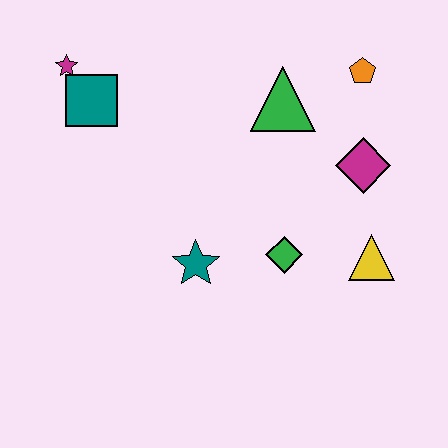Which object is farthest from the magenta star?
The yellow triangle is farthest from the magenta star.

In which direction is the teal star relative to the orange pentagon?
The teal star is below the orange pentagon.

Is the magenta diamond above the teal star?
Yes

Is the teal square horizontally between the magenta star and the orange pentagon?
Yes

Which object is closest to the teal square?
The magenta star is closest to the teal square.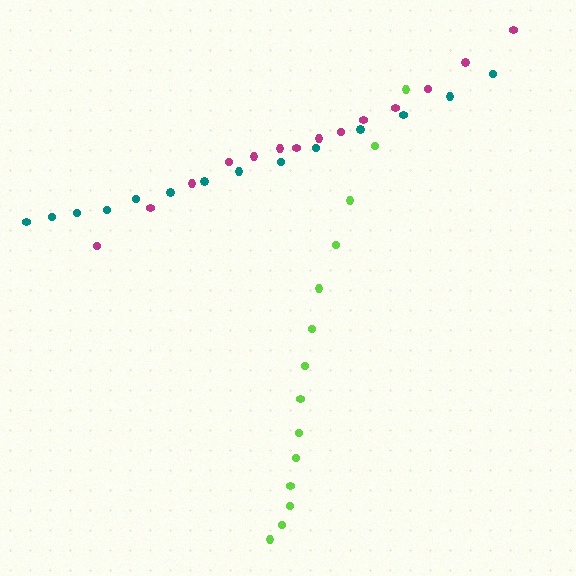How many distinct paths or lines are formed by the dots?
There are 3 distinct paths.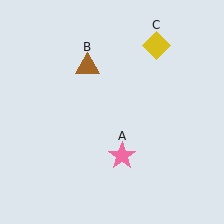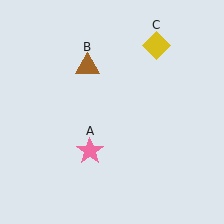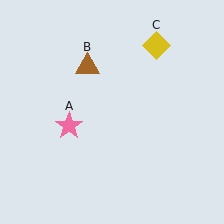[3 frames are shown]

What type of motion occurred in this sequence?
The pink star (object A) rotated clockwise around the center of the scene.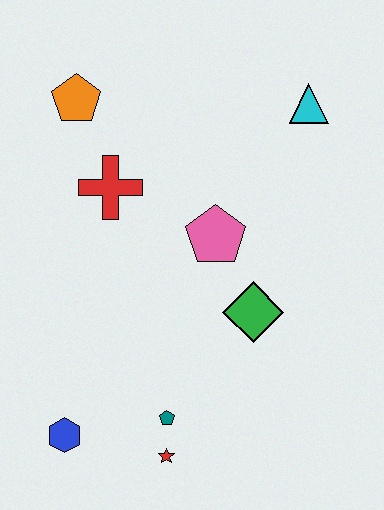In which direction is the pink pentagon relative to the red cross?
The pink pentagon is to the right of the red cross.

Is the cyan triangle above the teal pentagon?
Yes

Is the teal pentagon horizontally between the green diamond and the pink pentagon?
No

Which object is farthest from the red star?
The cyan triangle is farthest from the red star.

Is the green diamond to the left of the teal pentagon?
No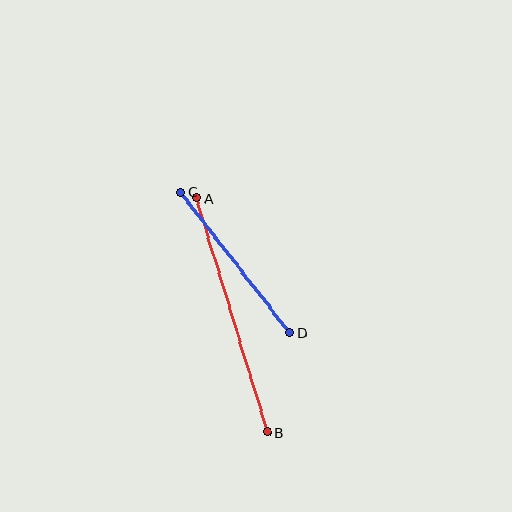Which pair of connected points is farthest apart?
Points A and B are farthest apart.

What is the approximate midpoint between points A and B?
The midpoint is at approximately (232, 315) pixels.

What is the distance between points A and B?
The distance is approximately 245 pixels.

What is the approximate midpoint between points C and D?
The midpoint is at approximately (235, 262) pixels.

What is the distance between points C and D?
The distance is approximately 178 pixels.